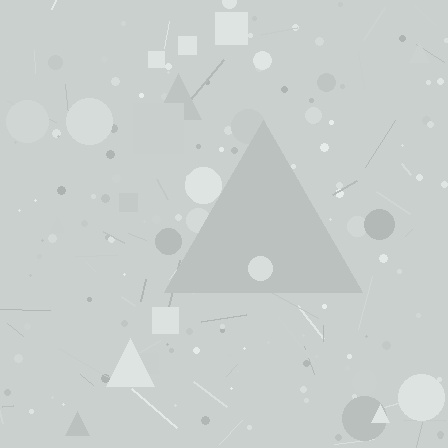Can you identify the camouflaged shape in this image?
The camouflaged shape is a triangle.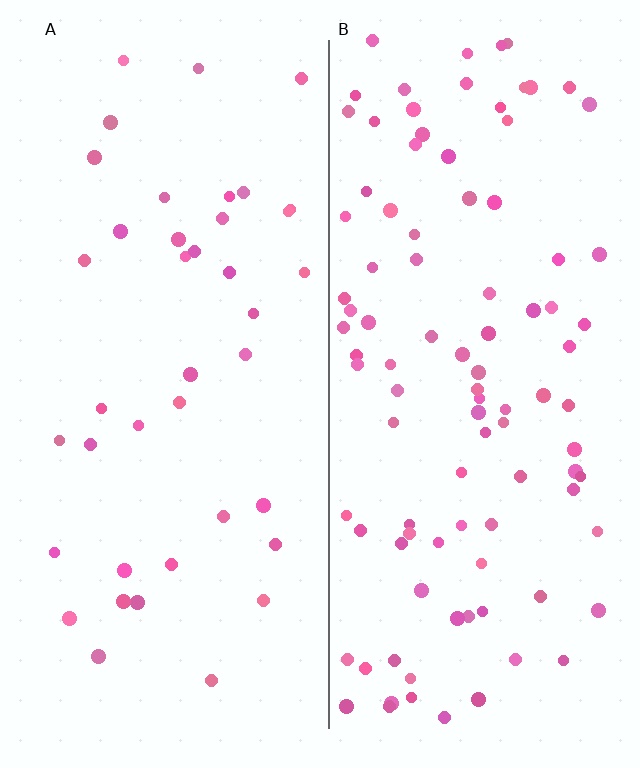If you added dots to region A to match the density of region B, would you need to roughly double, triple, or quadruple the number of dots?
Approximately double.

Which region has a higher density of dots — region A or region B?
B (the right).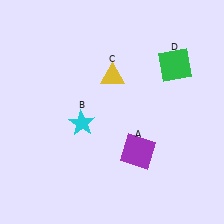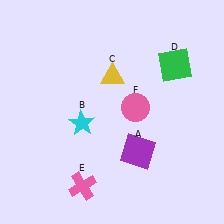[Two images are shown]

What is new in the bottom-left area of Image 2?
A pink cross (E) was added in the bottom-left area of Image 2.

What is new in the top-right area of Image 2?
A pink circle (F) was added in the top-right area of Image 2.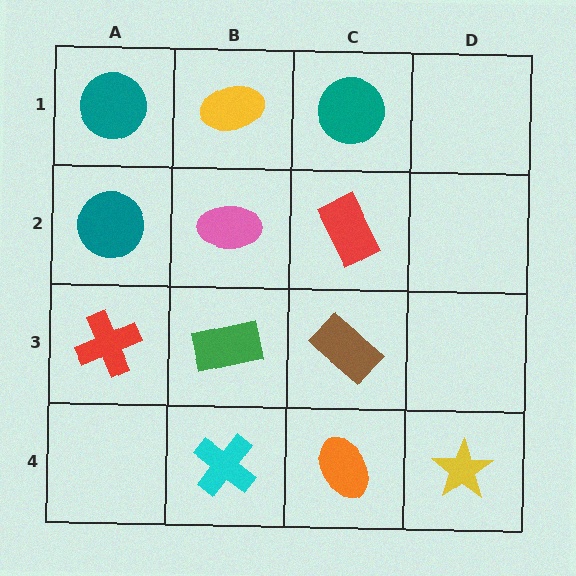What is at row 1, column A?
A teal circle.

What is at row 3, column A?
A red cross.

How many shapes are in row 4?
3 shapes.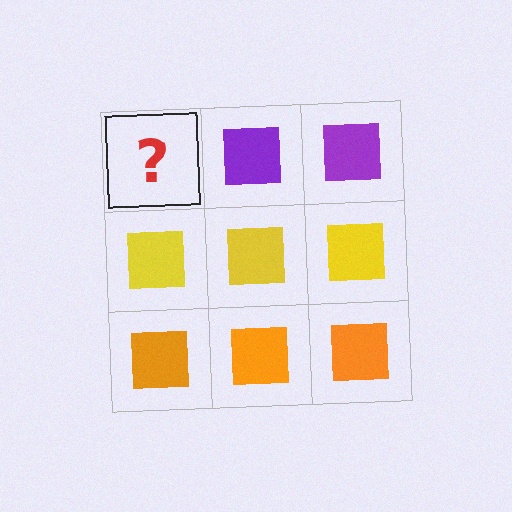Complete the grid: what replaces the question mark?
The question mark should be replaced with a purple square.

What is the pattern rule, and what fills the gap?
The rule is that each row has a consistent color. The gap should be filled with a purple square.